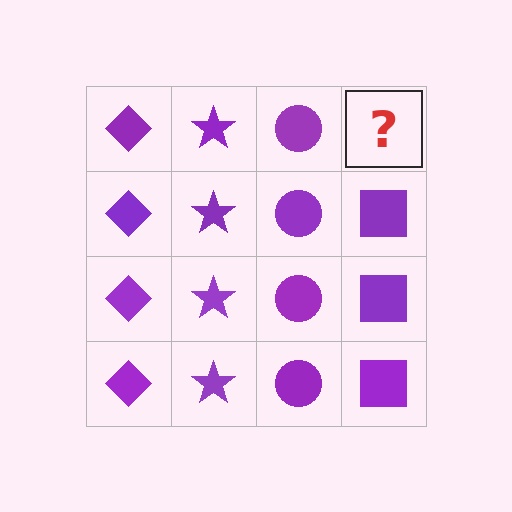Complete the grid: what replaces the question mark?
The question mark should be replaced with a purple square.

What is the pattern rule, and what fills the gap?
The rule is that each column has a consistent shape. The gap should be filled with a purple square.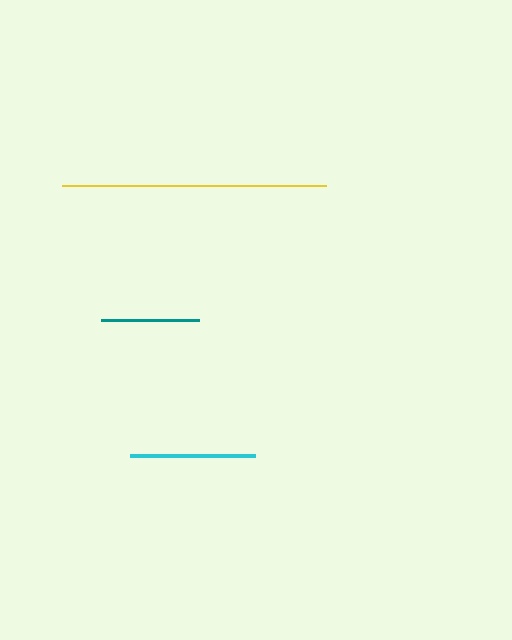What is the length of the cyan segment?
The cyan segment is approximately 125 pixels long.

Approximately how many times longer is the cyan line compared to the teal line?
The cyan line is approximately 1.3 times the length of the teal line.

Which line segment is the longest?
The yellow line is the longest at approximately 265 pixels.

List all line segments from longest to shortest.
From longest to shortest: yellow, cyan, teal.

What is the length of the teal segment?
The teal segment is approximately 98 pixels long.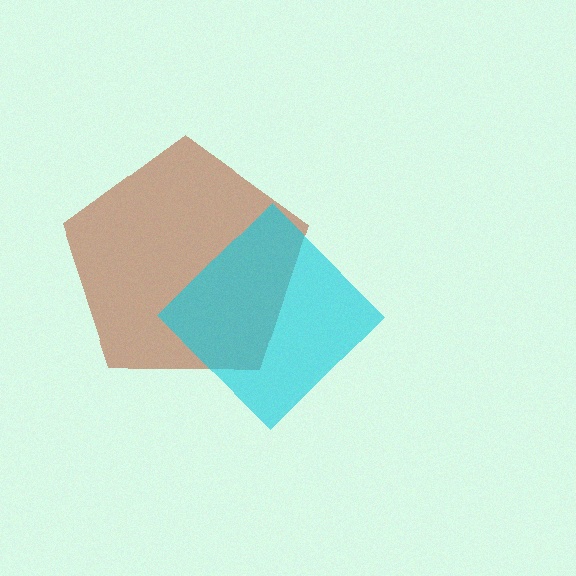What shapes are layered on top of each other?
The layered shapes are: a brown pentagon, a cyan diamond.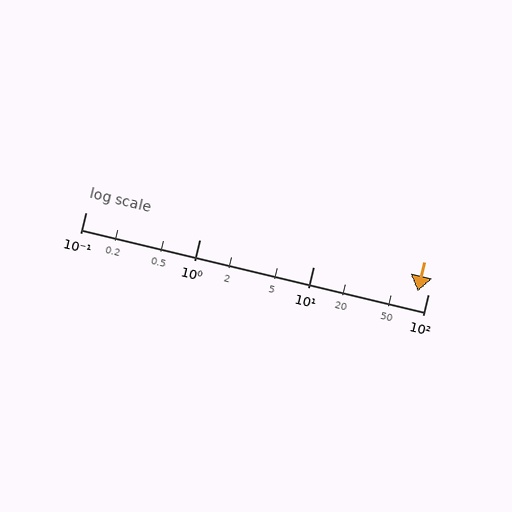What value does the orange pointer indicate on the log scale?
The pointer indicates approximately 82.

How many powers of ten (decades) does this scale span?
The scale spans 3 decades, from 0.1 to 100.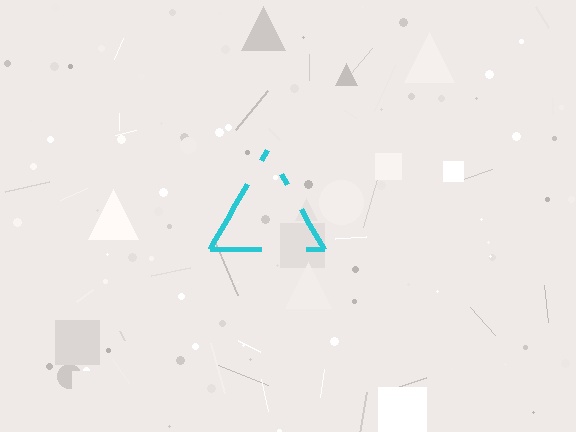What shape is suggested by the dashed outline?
The dashed outline suggests a triangle.